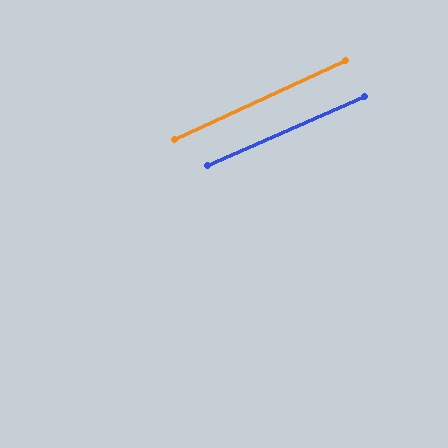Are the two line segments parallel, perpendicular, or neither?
Parallel — their directions differ by only 0.9°.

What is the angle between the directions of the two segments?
Approximately 1 degree.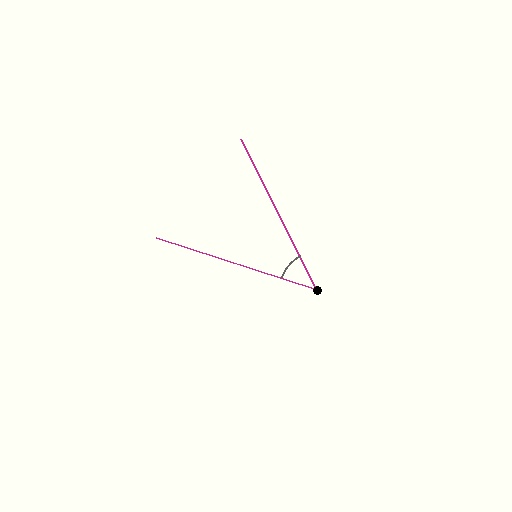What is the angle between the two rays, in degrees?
Approximately 45 degrees.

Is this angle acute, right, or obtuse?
It is acute.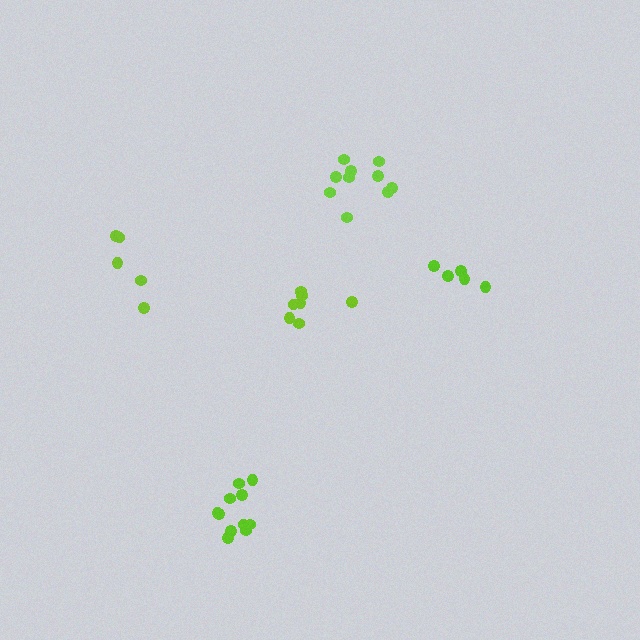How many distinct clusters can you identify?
There are 5 distinct clusters.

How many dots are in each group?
Group 1: 11 dots, Group 2: 10 dots, Group 3: 5 dots, Group 4: 7 dots, Group 5: 5 dots (38 total).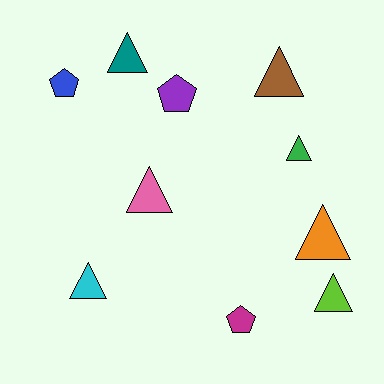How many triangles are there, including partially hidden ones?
There are 7 triangles.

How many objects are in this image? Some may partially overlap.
There are 10 objects.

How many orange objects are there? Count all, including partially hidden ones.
There is 1 orange object.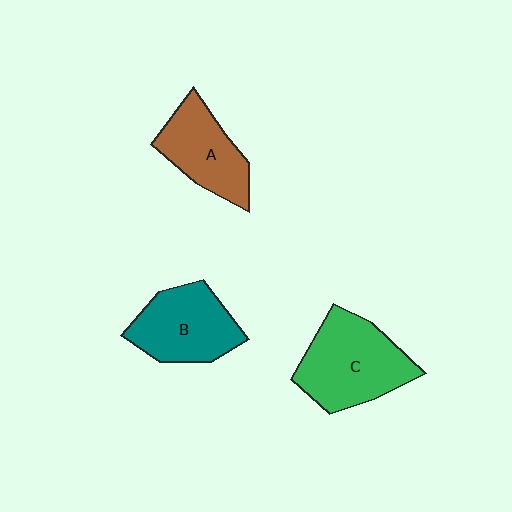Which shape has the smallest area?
Shape A (brown).